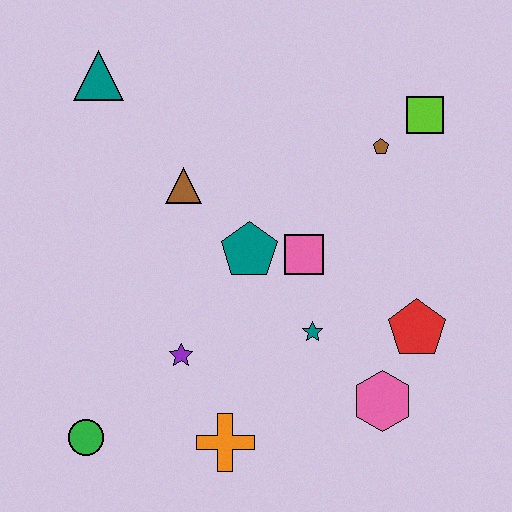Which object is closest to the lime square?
The brown pentagon is closest to the lime square.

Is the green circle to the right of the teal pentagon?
No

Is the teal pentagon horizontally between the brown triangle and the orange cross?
No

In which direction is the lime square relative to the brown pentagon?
The lime square is to the right of the brown pentagon.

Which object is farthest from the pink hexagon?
The teal triangle is farthest from the pink hexagon.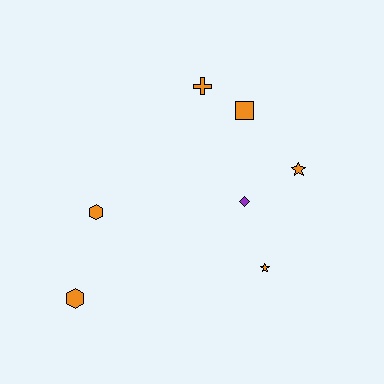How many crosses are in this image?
There is 1 cross.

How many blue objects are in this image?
There are no blue objects.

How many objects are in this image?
There are 7 objects.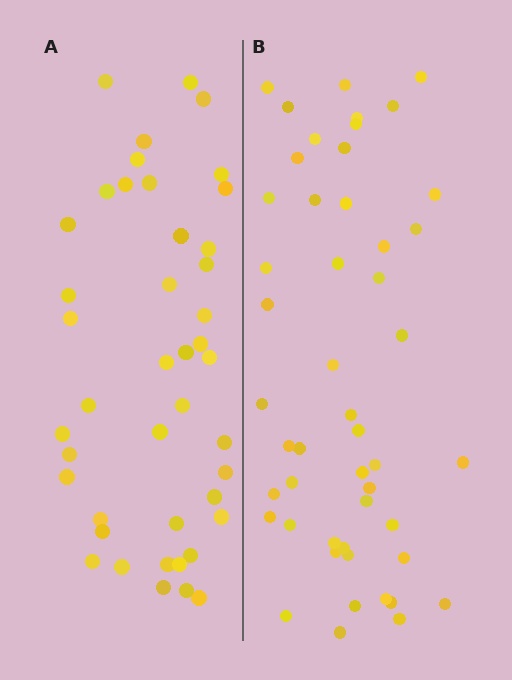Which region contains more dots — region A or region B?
Region B (the right region) has more dots.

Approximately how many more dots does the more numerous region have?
Region B has about 6 more dots than region A.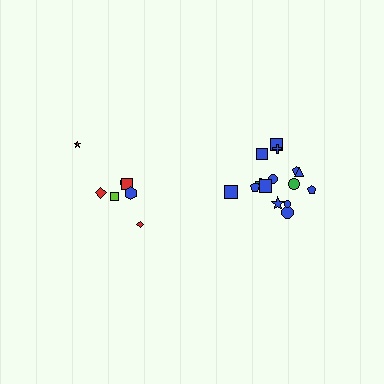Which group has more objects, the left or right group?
The right group.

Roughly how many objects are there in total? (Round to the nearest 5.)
Roughly 20 objects in total.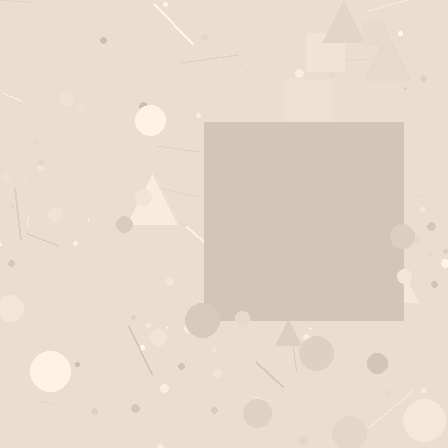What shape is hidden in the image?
A square is hidden in the image.